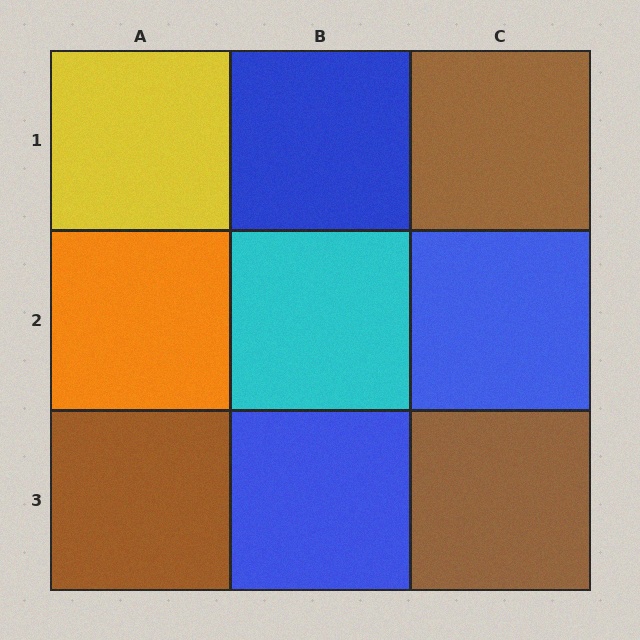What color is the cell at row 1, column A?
Yellow.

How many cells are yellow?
1 cell is yellow.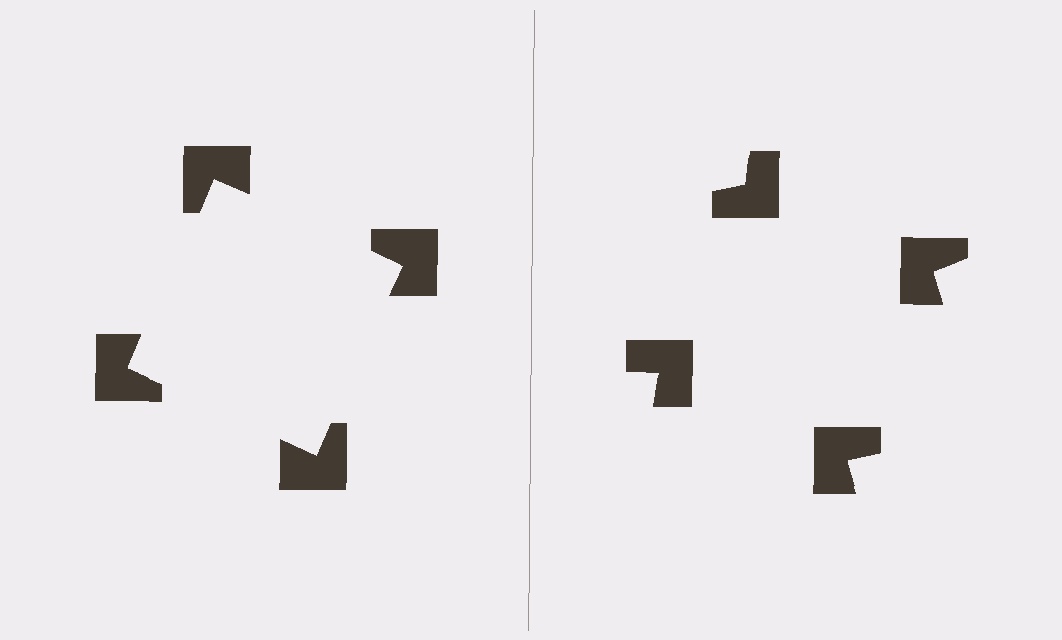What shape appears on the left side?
An illusory square.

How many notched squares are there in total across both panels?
8 — 4 on each side.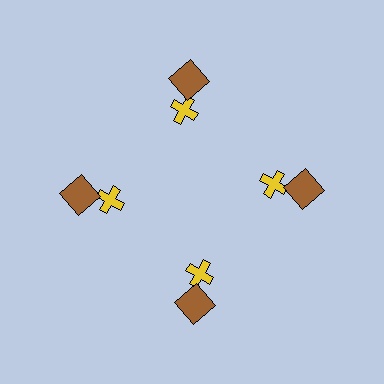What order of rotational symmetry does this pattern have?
This pattern has 4-fold rotational symmetry.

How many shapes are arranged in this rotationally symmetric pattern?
There are 8 shapes, arranged in 4 groups of 2.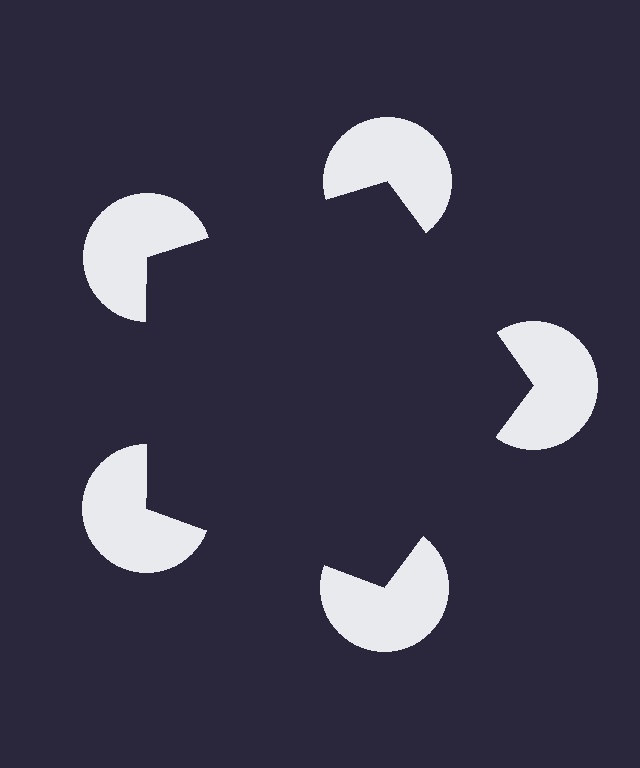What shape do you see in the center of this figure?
An illusory pentagon — its edges are inferred from the aligned wedge cuts in the pac-man discs, not physically drawn.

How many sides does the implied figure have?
5 sides.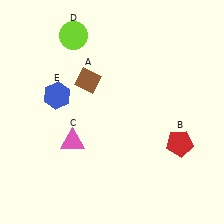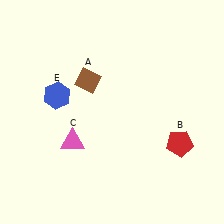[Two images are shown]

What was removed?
The lime circle (D) was removed in Image 2.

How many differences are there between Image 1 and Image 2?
There is 1 difference between the two images.